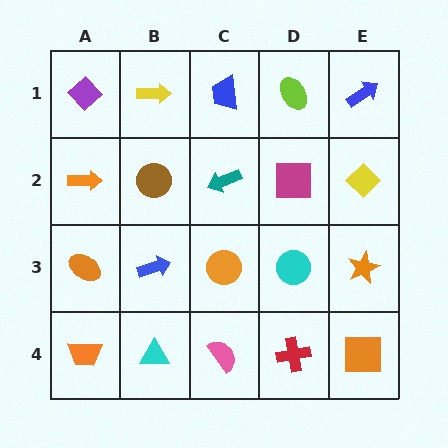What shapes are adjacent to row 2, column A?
A purple diamond (row 1, column A), an orange ellipse (row 3, column A), a brown circle (row 2, column B).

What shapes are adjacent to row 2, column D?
A lime ellipse (row 1, column D), a cyan circle (row 3, column D), a teal arrow (row 2, column C), a yellow diamond (row 2, column E).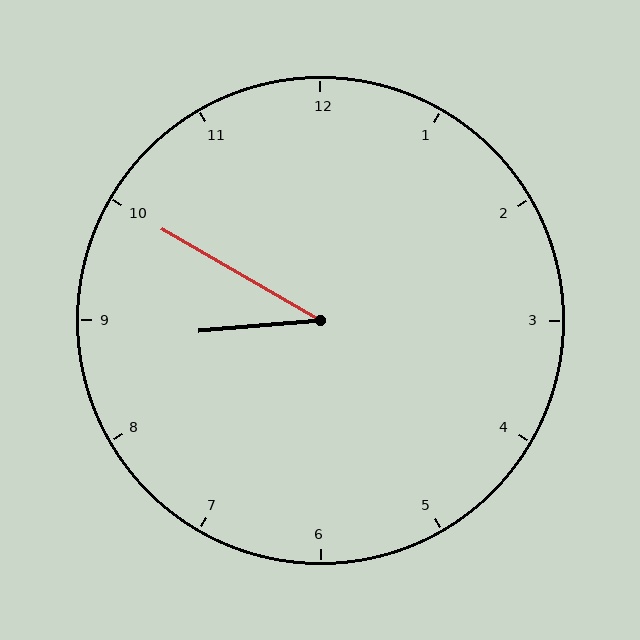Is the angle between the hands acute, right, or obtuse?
It is acute.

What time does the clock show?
8:50.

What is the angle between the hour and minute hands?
Approximately 35 degrees.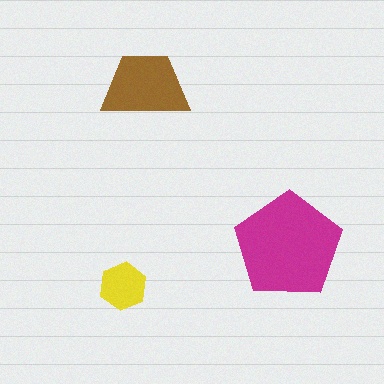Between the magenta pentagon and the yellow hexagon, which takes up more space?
The magenta pentagon.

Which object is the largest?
The magenta pentagon.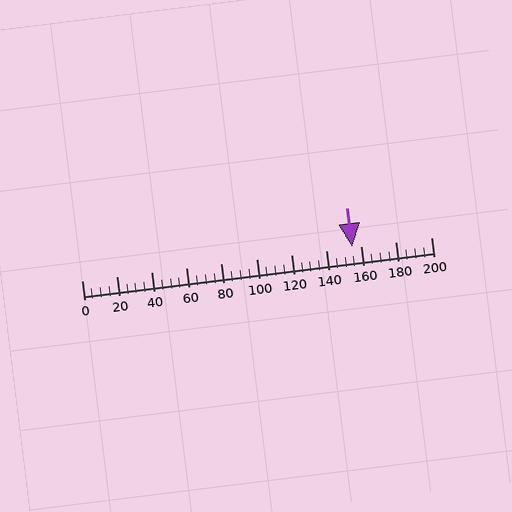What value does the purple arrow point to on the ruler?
The purple arrow points to approximately 155.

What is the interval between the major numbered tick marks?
The major tick marks are spaced 20 units apart.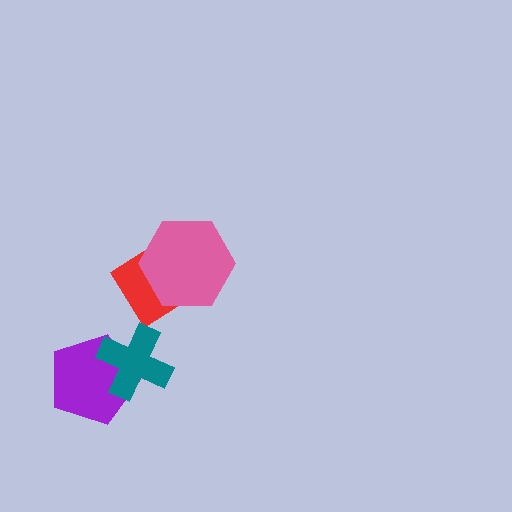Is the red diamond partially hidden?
Yes, it is partially covered by another shape.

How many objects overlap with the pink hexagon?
1 object overlaps with the pink hexagon.